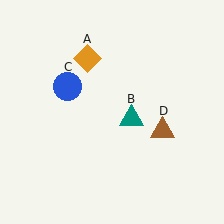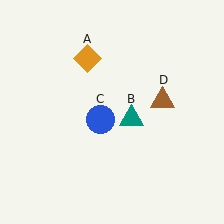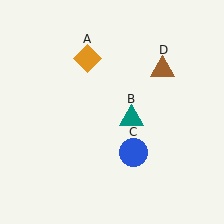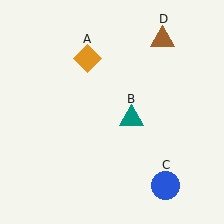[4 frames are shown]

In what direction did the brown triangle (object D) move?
The brown triangle (object D) moved up.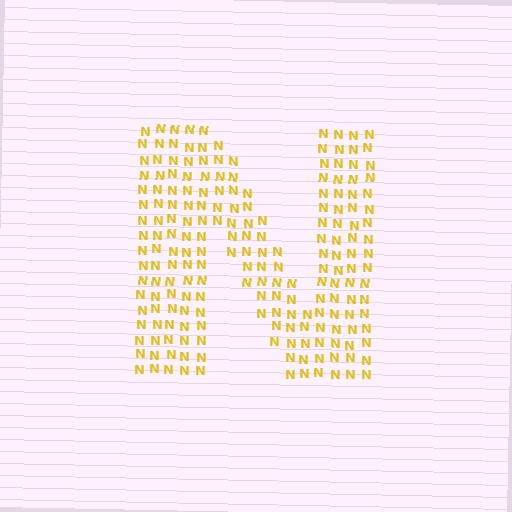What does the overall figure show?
The overall figure shows the letter N.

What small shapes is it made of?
It is made of small letter N's.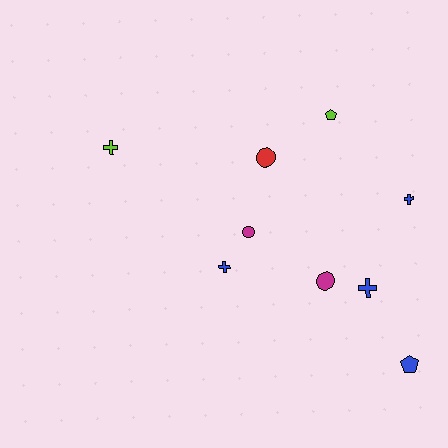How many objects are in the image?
There are 9 objects.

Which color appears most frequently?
Blue, with 4 objects.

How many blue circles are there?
There are no blue circles.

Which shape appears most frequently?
Cross, with 4 objects.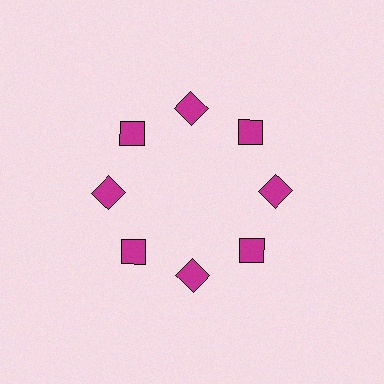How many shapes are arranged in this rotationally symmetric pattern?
There are 8 shapes, arranged in 8 groups of 1.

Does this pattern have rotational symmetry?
Yes, this pattern has 8-fold rotational symmetry. It looks the same after rotating 45 degrees around the center.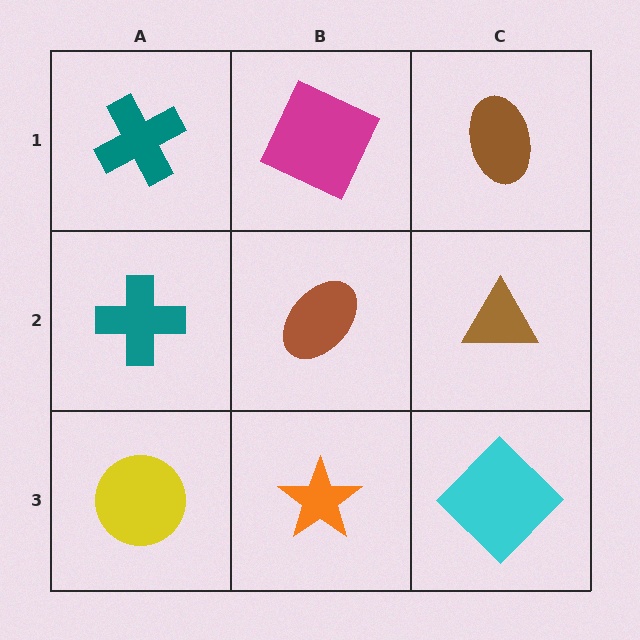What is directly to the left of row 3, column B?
A yellow circle.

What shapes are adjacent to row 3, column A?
A teal cross (row 2, column A), an orange star (row 3, column B).